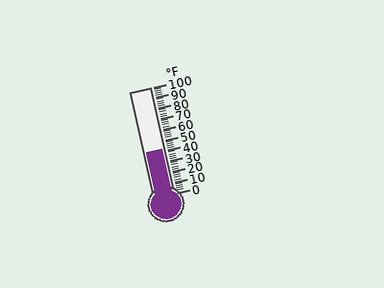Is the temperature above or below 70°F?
The temperature is below 70°F.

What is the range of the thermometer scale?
The thermometer scale ranges from 0°F to 100°F.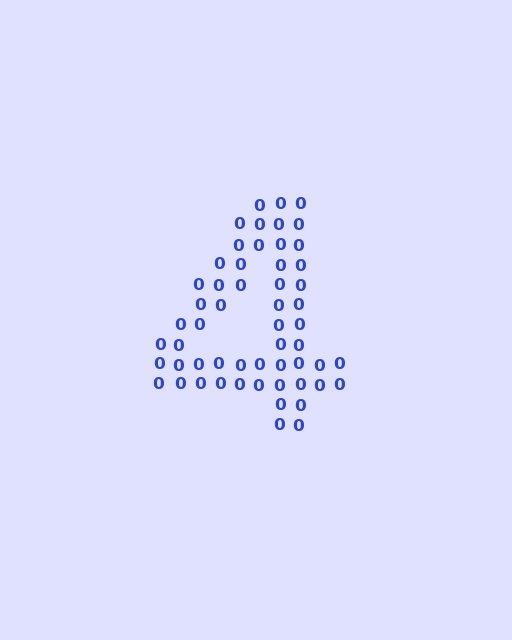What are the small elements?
The small elements are digit 0's.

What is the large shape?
The large shape is the digit 4.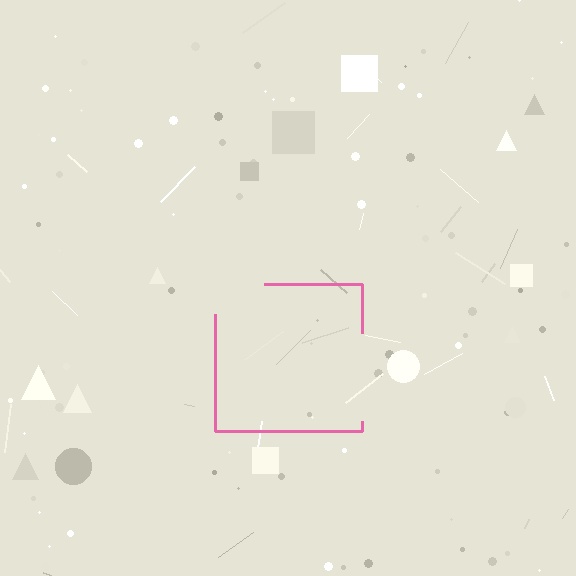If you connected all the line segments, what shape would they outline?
They would outline a square.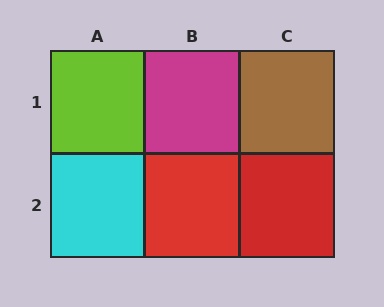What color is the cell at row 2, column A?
Cyan.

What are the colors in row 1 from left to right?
Lime, magenta, brown.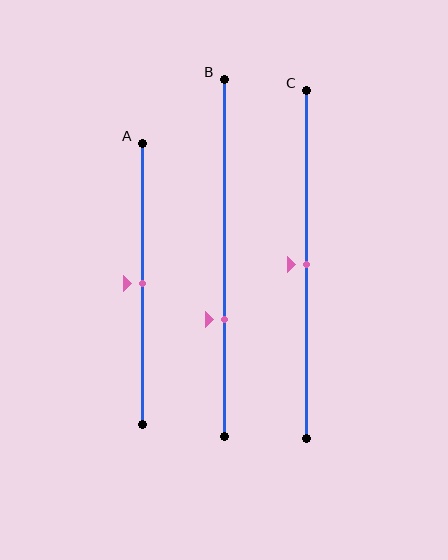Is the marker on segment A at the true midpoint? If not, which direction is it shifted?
Yes, the marker on segment A is at the true midpoint.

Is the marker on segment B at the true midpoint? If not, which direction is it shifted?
No, the marker on segment B is shifted downward by about 17% of the segment length.